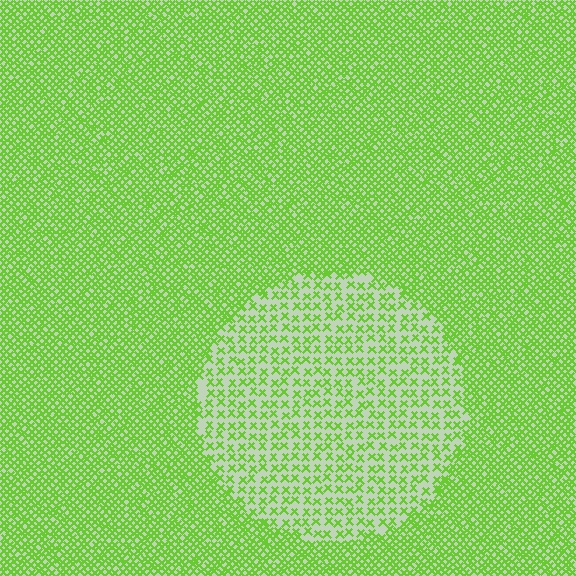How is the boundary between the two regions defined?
The boundary is defined by a change in element density (approximately 2.3x ratio). All elements are the same color, size, and shape.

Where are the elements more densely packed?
The elements are more densely packed outside the circle boundary.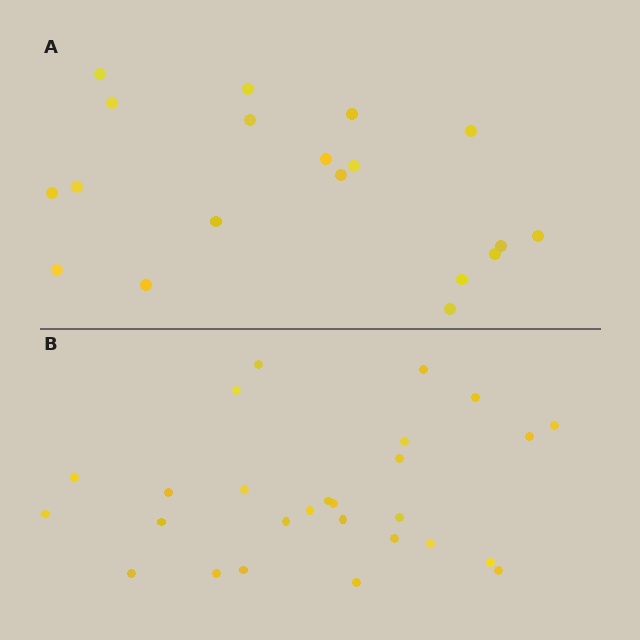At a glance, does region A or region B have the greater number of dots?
Region B (the bottom region) has more dots.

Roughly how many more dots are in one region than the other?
Region B has roughly 8 or so more dots than region A.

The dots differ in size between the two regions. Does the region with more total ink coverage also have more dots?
No. Region A has more total ink coverage because its dots are larger, but region B actually contains more individual dots. Total area can be misleading — the number of items is what matters here.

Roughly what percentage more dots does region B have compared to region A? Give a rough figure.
About 40% more.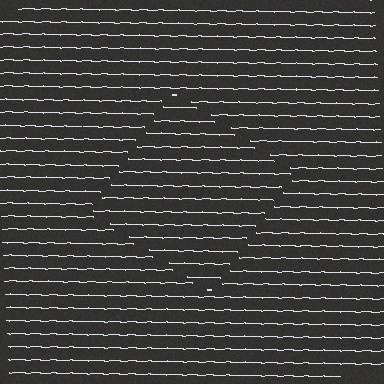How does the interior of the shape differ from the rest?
The interior of the shape contains the same grating, shifted by half a period — the contour is defined by the phase discontinuity where line-ends from the inner and outer gratings abut.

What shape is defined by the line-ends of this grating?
An illusory square. The interior of the shape contains the same grating, shifted by half a period — the contour is defined by the phase discontinuity where line-ends from the inner and outer gratings abut.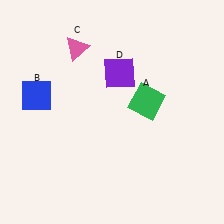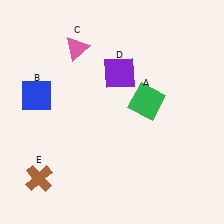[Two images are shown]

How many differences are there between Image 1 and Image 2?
There is 1 difference between the two images.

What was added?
A brown cross (E) was added in Image 2.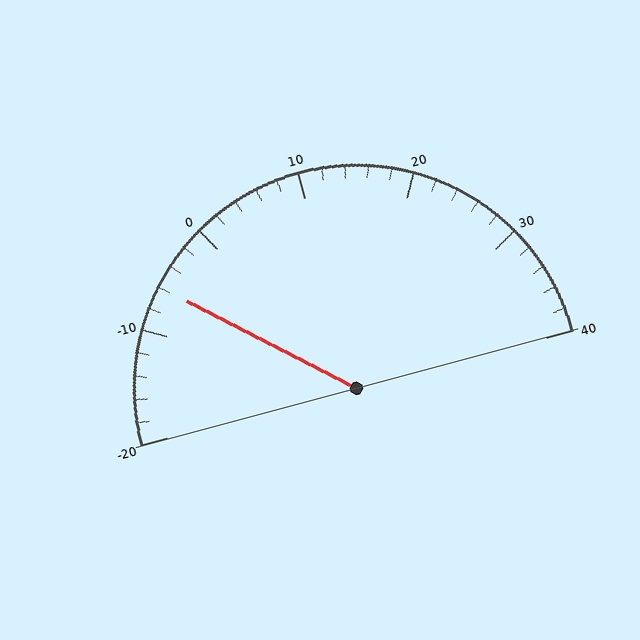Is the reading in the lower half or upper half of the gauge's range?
The reading is in the lower half of the range (-20 to 40).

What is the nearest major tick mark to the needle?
The nearest major tick mark is -10.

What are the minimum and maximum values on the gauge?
The gauge ranges from -20 to 40.